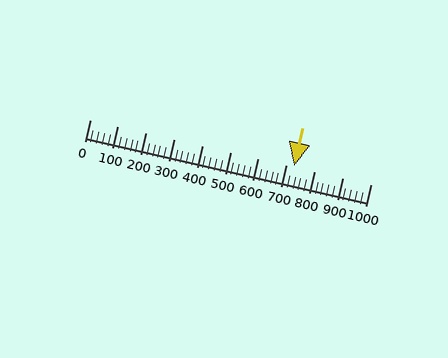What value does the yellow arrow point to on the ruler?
The yellow arrow points to approximately 727.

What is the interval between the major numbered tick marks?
The major tick marks are spaced 100 units apart.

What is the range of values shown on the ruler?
The ruler shows values from 0 to 1000.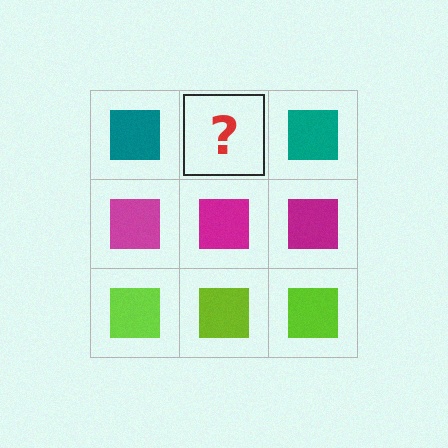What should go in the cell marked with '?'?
The missing cell should contain a teal square.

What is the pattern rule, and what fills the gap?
The rule is that each row has a consistent color. The gap should be filled with a teal square.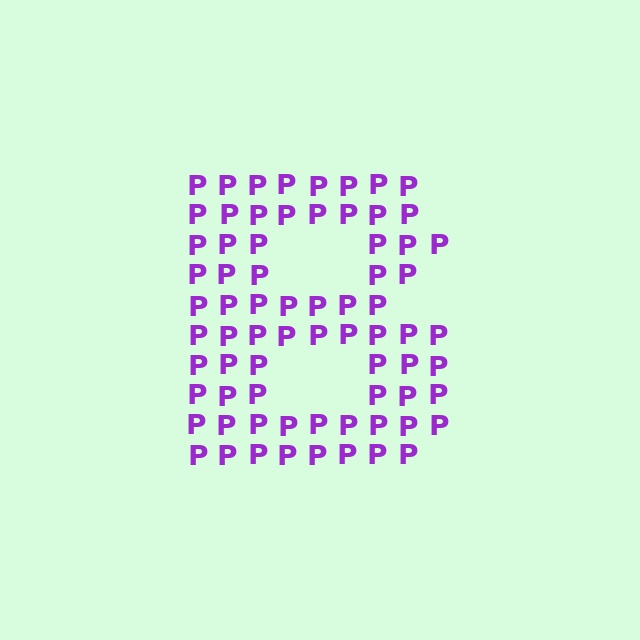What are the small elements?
The small elements are letter P's.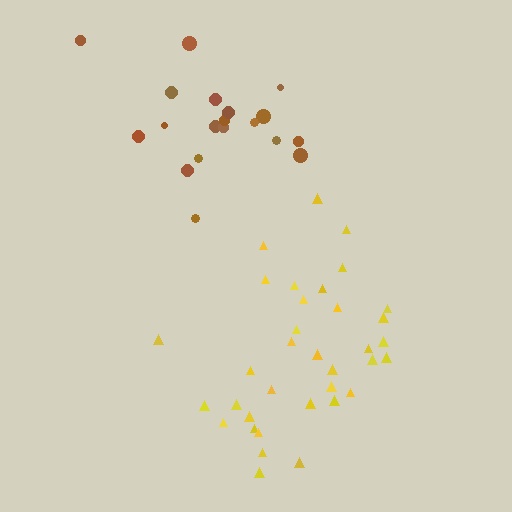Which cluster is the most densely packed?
Brown.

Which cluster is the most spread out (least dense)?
Yellow.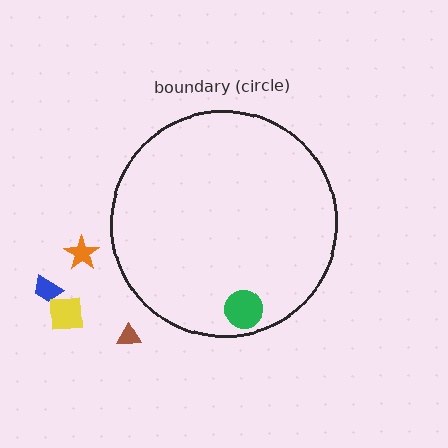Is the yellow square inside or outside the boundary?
Outside.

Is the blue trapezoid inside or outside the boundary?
Outside.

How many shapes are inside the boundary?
1 inside, 4 outside.